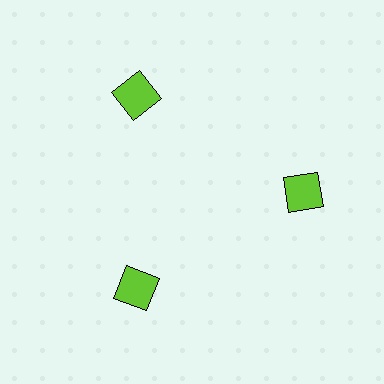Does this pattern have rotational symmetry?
Yes, this pattern has 3-fold rotational symmetry. It looks the same after rotating 120 degrees around the center.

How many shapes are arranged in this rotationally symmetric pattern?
There are 3 shapes, arranged in 3 groups of 1.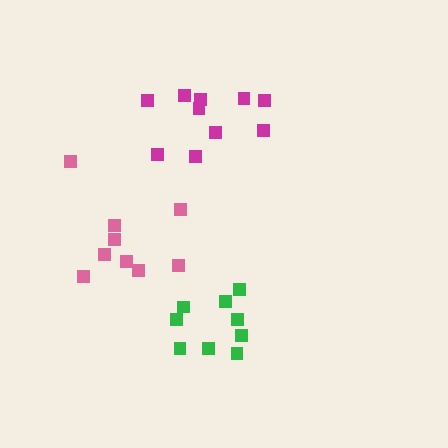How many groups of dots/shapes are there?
There are 3 groups.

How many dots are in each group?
Group 1: 9 dots, Group 2: 9 dots, Group 3: 10 dots (28 total).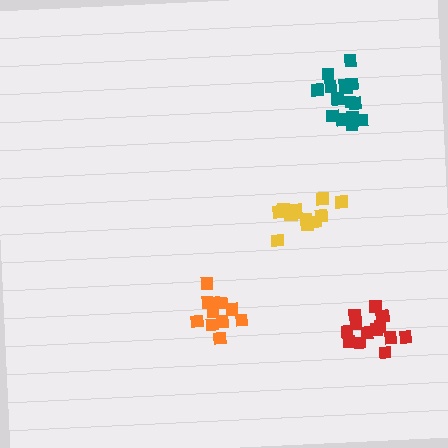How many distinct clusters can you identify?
There are 4 distinct clusters.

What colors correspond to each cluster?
The clusters are colored: yellow, orange, teal, red.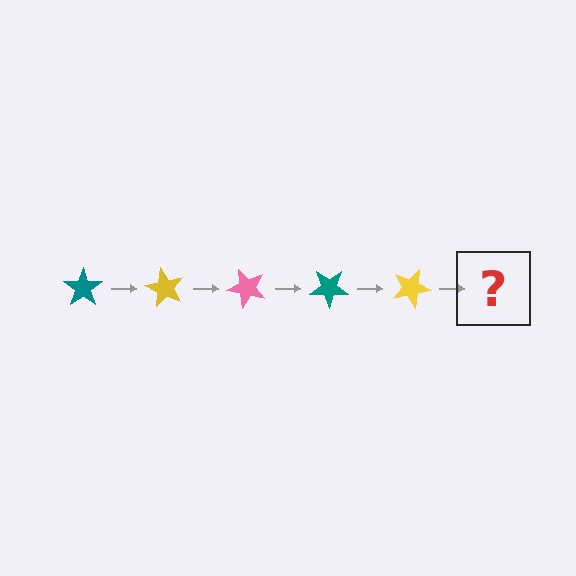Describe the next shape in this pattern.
It should be a pink star, rotated 300 degrees from the start.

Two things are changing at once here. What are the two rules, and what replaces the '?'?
The two rules are that it rotates 60 degrees each step and the color cycles through teal, yellow, and pink. The '?' should be a pink star, rotated 300 degrees from the start.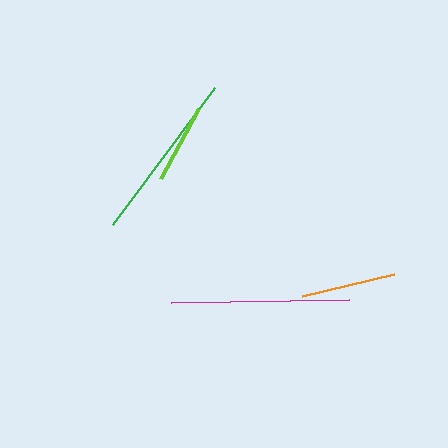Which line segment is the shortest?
The lime line is the shortest at approximately 80 pixels.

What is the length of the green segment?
The green segment is approximately 171 pixels long.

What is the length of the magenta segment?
The magenta segment is approximately 178 pixels long.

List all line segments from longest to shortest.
From longest to shortest: magenta, green, orange, lime.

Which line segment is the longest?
The magenta line is the longest at approximately 178 pixels.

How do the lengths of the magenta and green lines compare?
The magenta and green lines are approximately the same length.